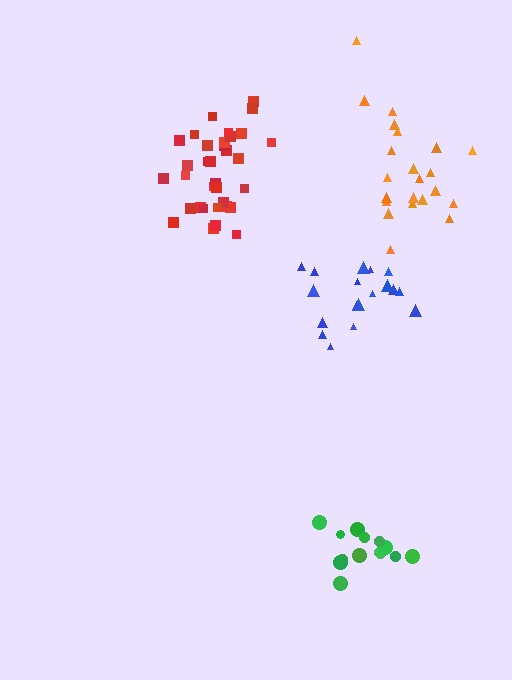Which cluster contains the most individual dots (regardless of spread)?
Red (34).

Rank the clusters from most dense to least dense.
green, blue, red, orange.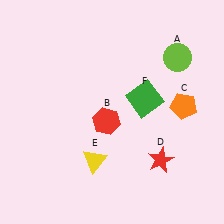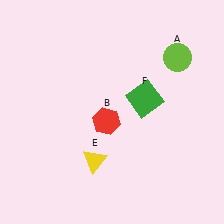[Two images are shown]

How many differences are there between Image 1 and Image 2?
There are 2 differences between the two images.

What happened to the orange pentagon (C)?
The orange pentagon (C) was removed in Image 2. It was in the top-right area of Image 1.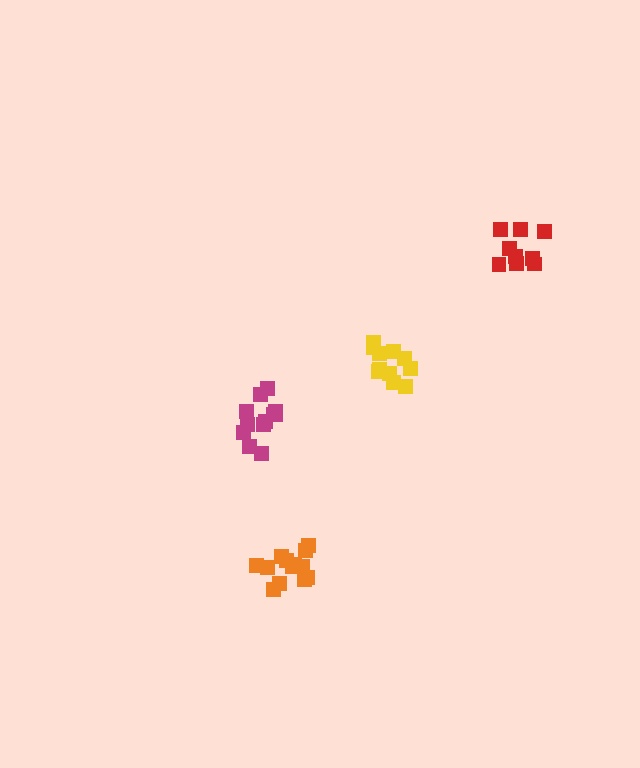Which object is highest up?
The red cluster is topmost.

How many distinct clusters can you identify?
There are 4 distinct clusters.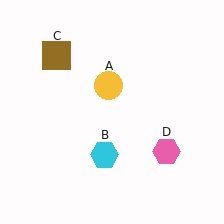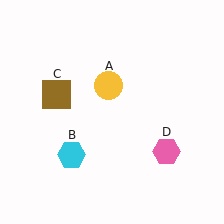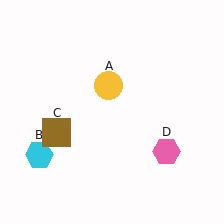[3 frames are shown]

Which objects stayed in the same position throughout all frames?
Yellow circle (object A) and pink hexagon (object D) remained stationary.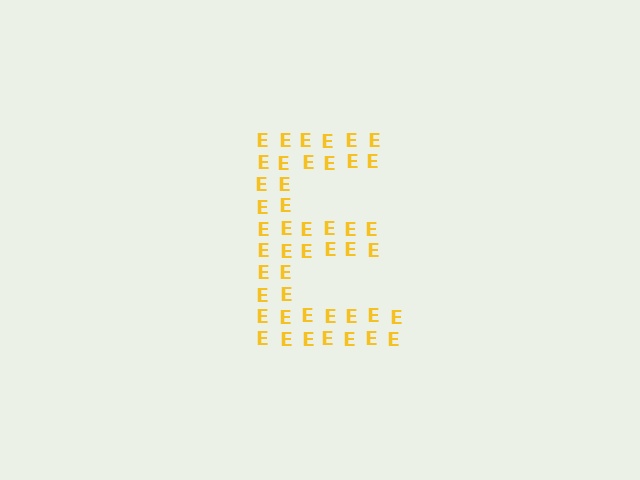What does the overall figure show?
The overall figure shows the letter E.